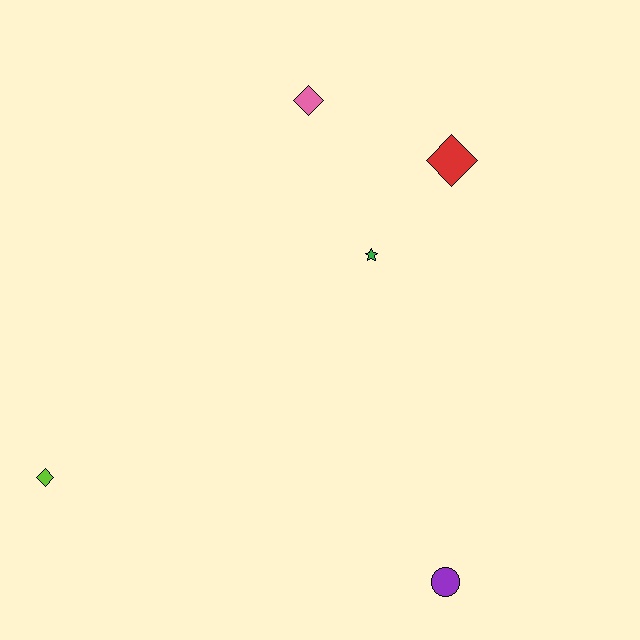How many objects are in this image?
There are 5 objects.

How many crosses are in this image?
There are no crosses.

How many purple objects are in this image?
There is 1 purple object.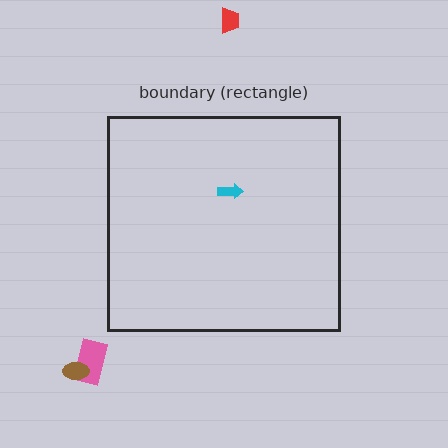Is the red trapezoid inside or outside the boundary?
Outside.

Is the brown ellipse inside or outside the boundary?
Outside.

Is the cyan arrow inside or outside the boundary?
Inside.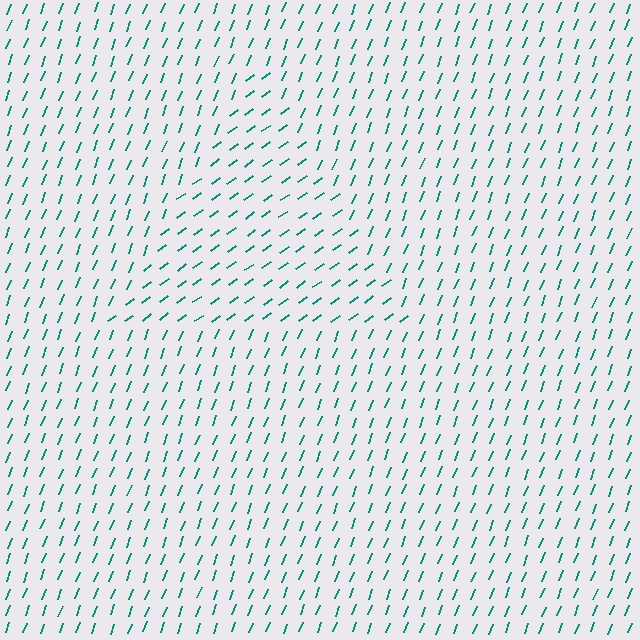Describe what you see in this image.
The image is filled with small teal line segments. A triangle region in the image has lines oriented differently from the surrounding lines, creating a visible texture boundary.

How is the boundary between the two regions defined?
The boundary is defined purely by a change in line orientation (approximately 33 degrees difference). All lines are the same color and thickness.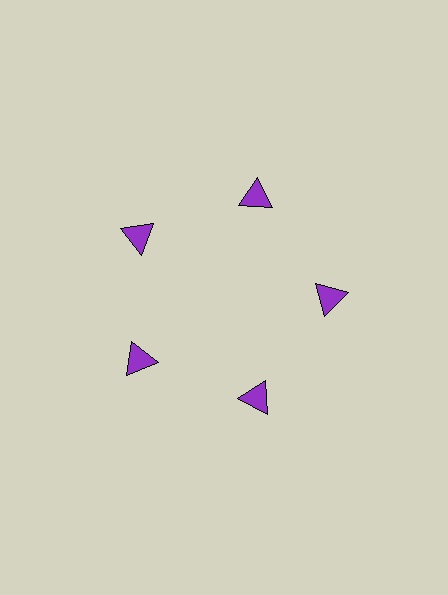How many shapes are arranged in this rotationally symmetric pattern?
There are 5 shapes, arranged in 5 groups of 1.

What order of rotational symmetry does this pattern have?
This pattern has 5-fold rotational symmetry.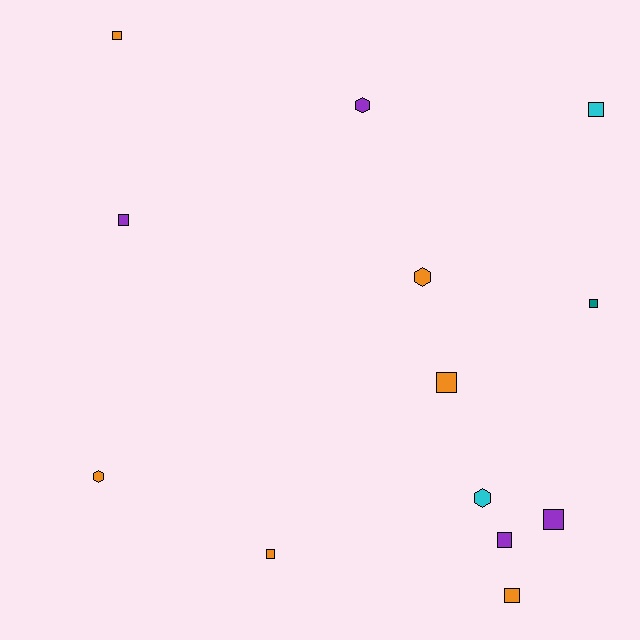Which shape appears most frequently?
Square, with 9 objects.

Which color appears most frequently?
Orange, with 6 objects.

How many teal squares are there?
There is 1 teal square.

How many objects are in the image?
There are 13 objects.